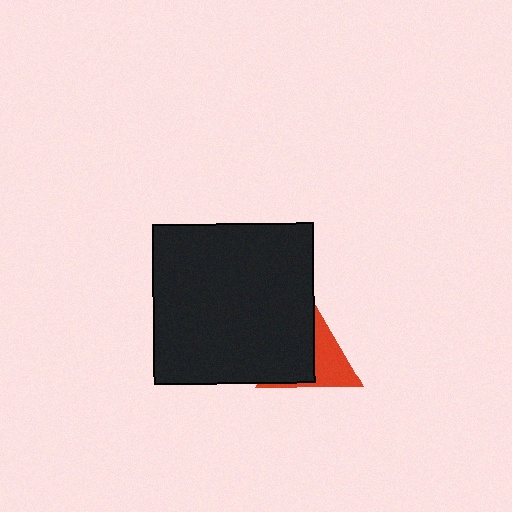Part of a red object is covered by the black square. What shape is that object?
It is a triangle.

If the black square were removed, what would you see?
You would see the complete red triangle.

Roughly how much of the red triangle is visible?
A small part of it is visible (roughly 44%).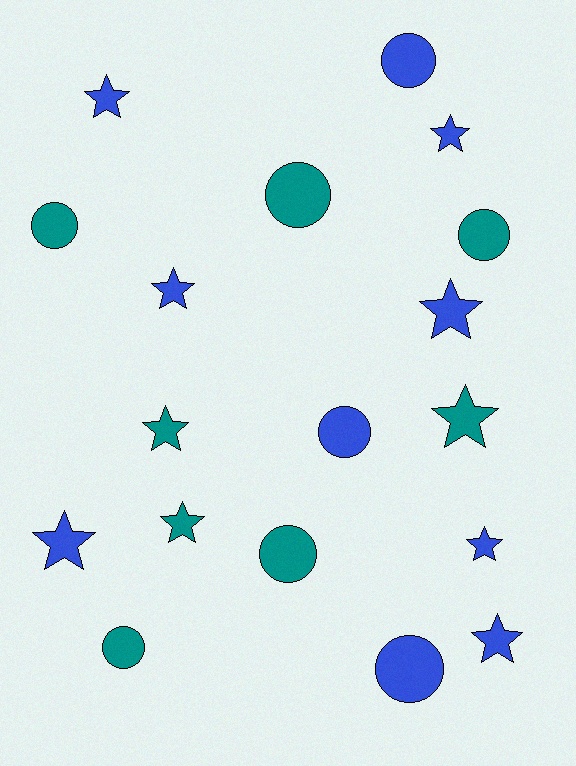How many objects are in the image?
There are 18 objects.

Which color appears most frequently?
Blue, with 10 objects.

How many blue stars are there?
There are 7 blue stars.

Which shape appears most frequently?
Star, with 10 objects.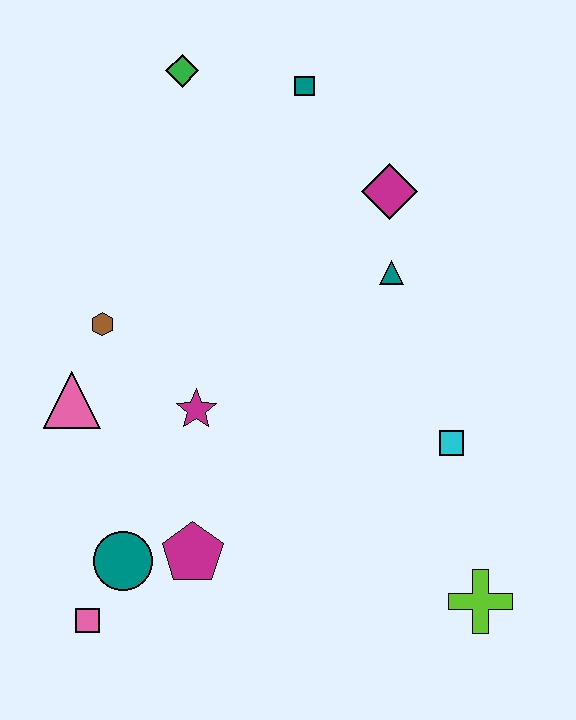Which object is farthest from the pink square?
The teal square is farthest from the pink square.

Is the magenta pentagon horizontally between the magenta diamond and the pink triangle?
Yes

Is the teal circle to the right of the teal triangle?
No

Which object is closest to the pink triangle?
The brown hexagon is closest to the pink triangle.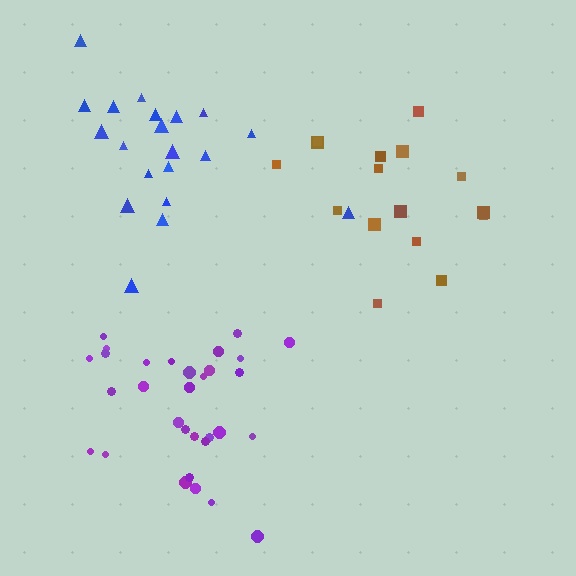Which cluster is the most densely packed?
Purple.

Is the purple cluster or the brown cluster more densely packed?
Purple.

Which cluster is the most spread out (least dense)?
Blue.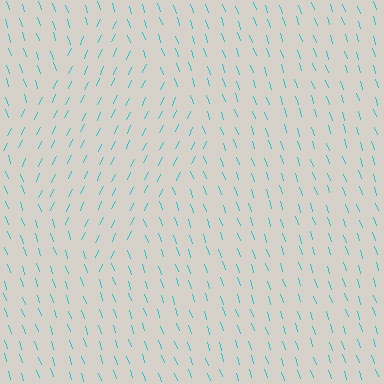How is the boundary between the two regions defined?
The boundary is defined purely by a change in line orientation (approximately 45 degrees difference). All lines are the same color and thickness.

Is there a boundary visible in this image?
Yes, there is a texture boundary formed by a change in line orientation.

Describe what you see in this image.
The image is filled with small cyan line segments. A diamond region in the image has lines oriented differently from the surrounding lines, creating a visible texture boundary.